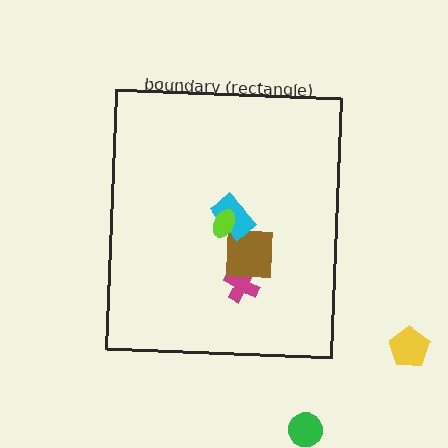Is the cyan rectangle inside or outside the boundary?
Inside.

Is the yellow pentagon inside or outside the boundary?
Outside.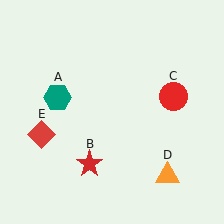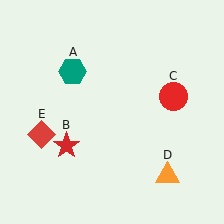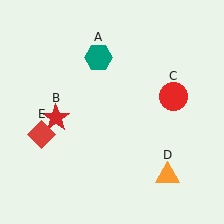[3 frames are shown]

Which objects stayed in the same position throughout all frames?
Red circle (object C) and orange triangle (object D) and red diamond (object E) remained stationary.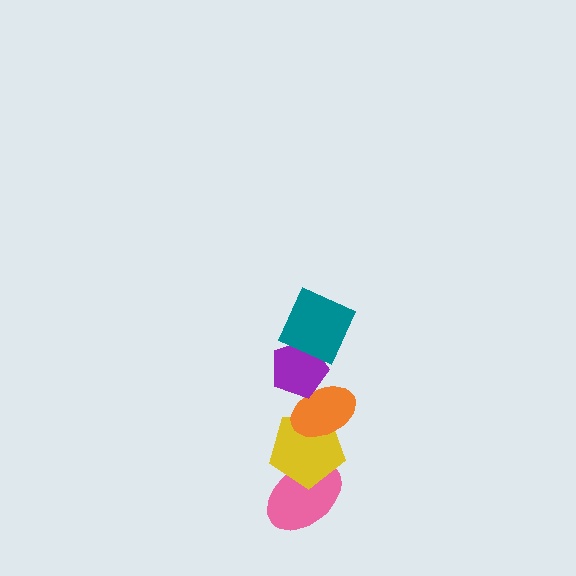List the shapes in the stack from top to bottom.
From top to bottom: the teal square, the purple pentagon, the orange ellipse, the yellow pentagon, the pink ellipse.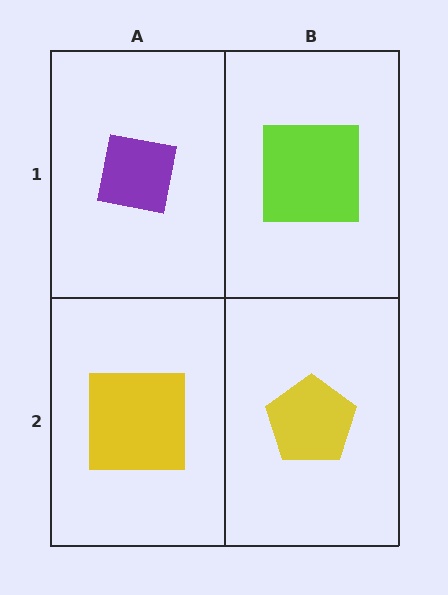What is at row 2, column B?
A yellow pentagon.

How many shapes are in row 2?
2 shapes.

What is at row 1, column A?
A purple square.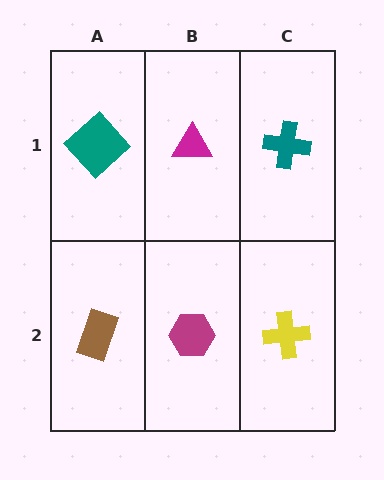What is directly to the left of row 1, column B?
A teal diamond.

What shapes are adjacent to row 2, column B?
A magenta triangle (row 1, column B), a brown rectangle (row 2, column A), a yellow cross (row 2, column C).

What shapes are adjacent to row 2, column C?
A teal cross (row 1, column C), a magenta hexagon (row 2, column B).